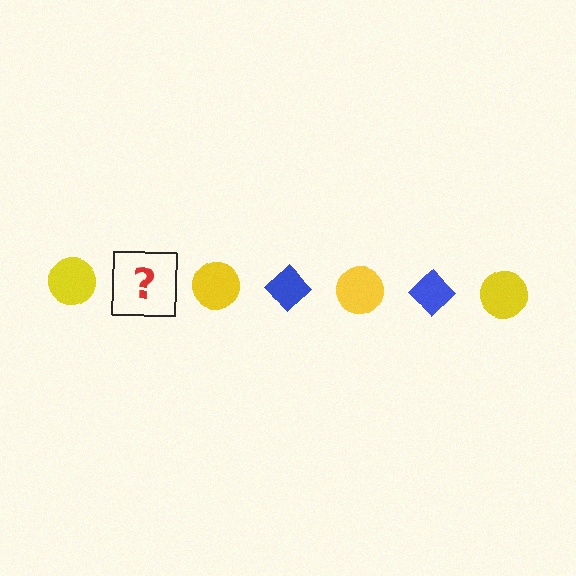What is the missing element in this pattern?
The missing element is a blue diamond.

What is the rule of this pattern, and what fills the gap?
The rule is that the pattern alternates between yellow circle and blue diamond. The gap should be filled with a blue diamond.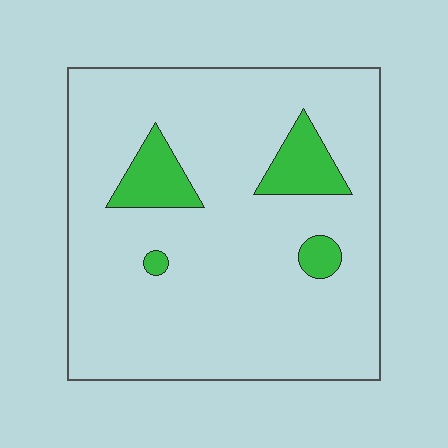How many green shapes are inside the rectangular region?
4.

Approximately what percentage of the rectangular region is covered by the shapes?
Approximately 10%.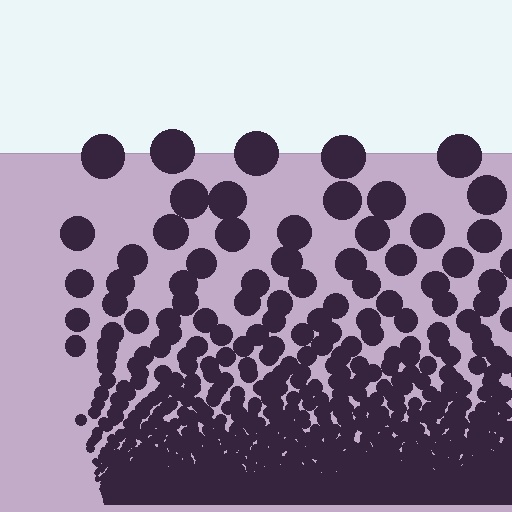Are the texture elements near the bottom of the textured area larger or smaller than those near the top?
Smaller. The gradient is inverted — elements near the bottom are smaller and denser.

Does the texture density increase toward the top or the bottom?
Density increases toward the bottom.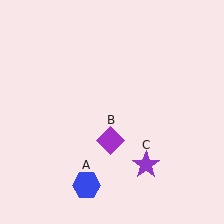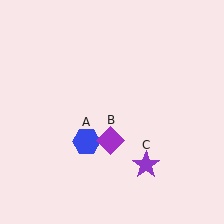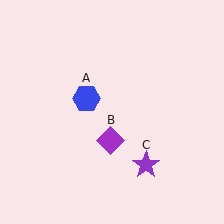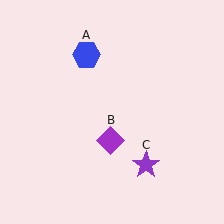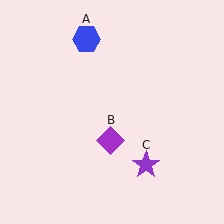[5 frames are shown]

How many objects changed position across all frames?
1 object changed position: blue hexagon (object A).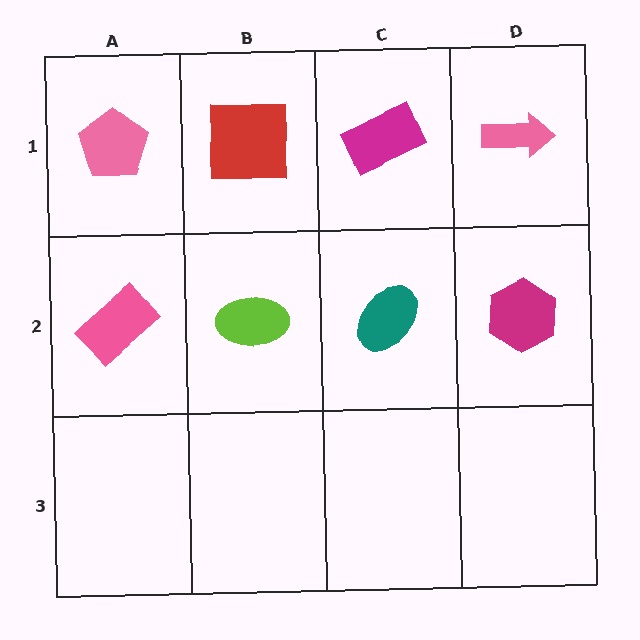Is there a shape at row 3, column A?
No, that cell is empty.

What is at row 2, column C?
A teal ellipse.